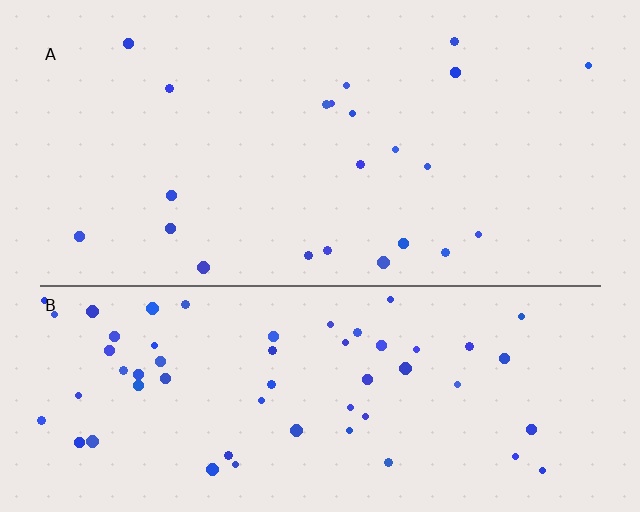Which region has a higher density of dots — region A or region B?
B (the bottom).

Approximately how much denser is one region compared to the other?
Approximately 2.7× — region B over region A.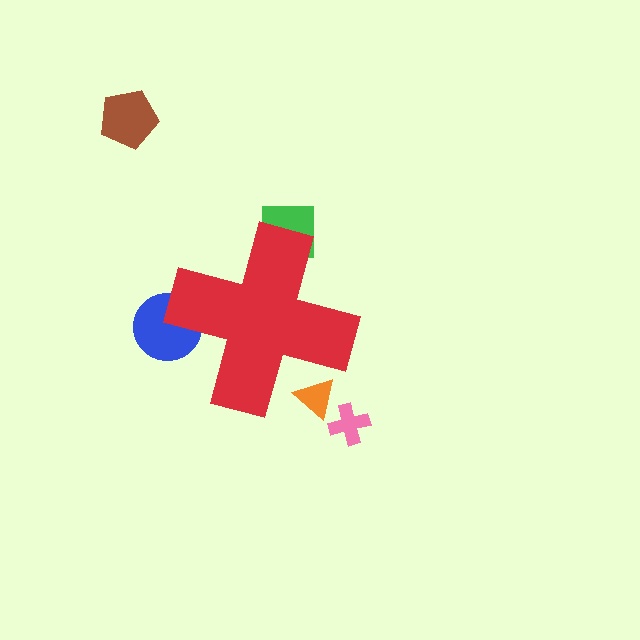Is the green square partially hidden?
Yes, the green square is partially hidden behind the red cross.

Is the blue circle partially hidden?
Yes, the blue circle is partially hidden behind the red cross.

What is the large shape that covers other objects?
A red cross.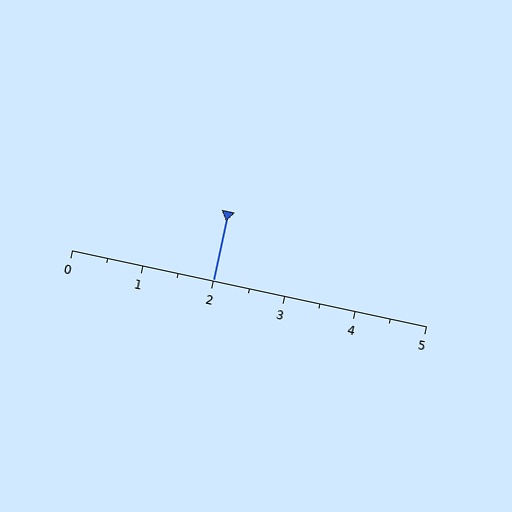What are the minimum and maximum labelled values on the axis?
The axis runs from 0 to 5.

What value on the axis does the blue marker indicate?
The marker indicates approximately 2.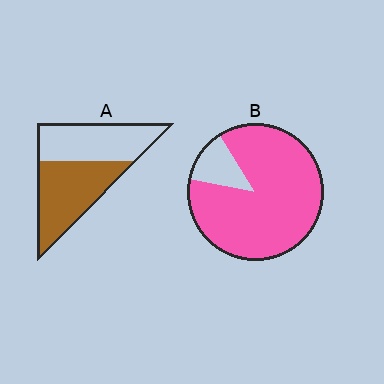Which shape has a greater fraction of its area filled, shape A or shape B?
Shape B.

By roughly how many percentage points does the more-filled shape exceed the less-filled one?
By roughly 35 percentage points (B over A).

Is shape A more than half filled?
Roughly half.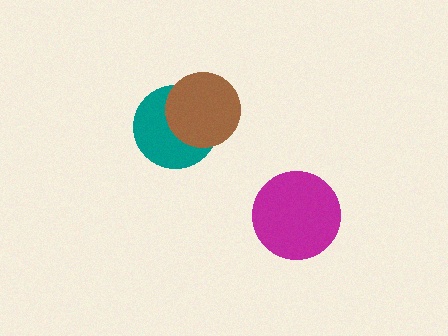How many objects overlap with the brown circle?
1 object overlaps with the brown circle.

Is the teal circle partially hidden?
Yes, it is partially covered by another shape.